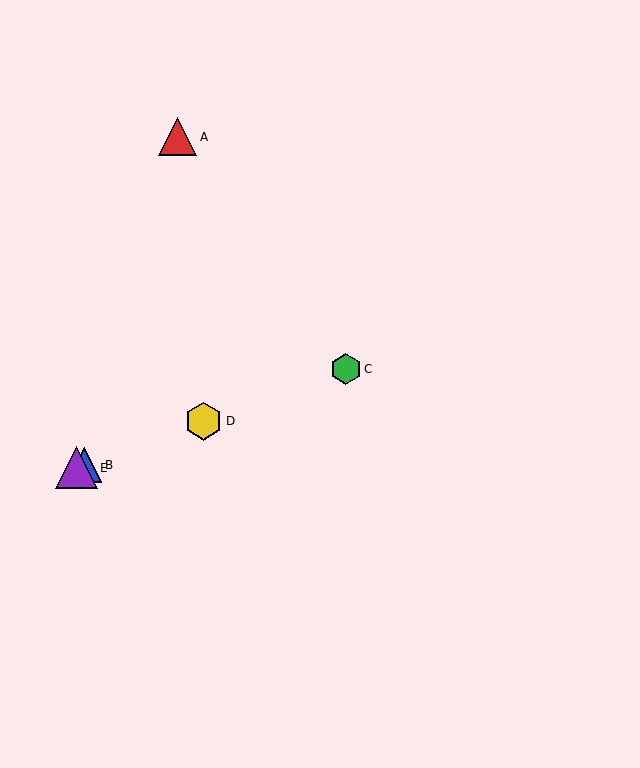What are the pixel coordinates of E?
Object E is at (77, 468).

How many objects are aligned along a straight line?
4 objects (B, C, D, E) are aligned along a straight line.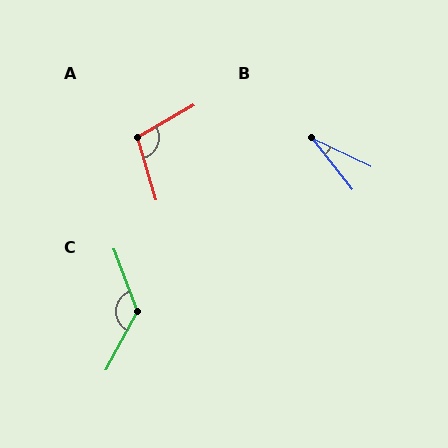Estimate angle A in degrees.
Approximately 103 degrees.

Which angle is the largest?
C, at approximately 130 degrees.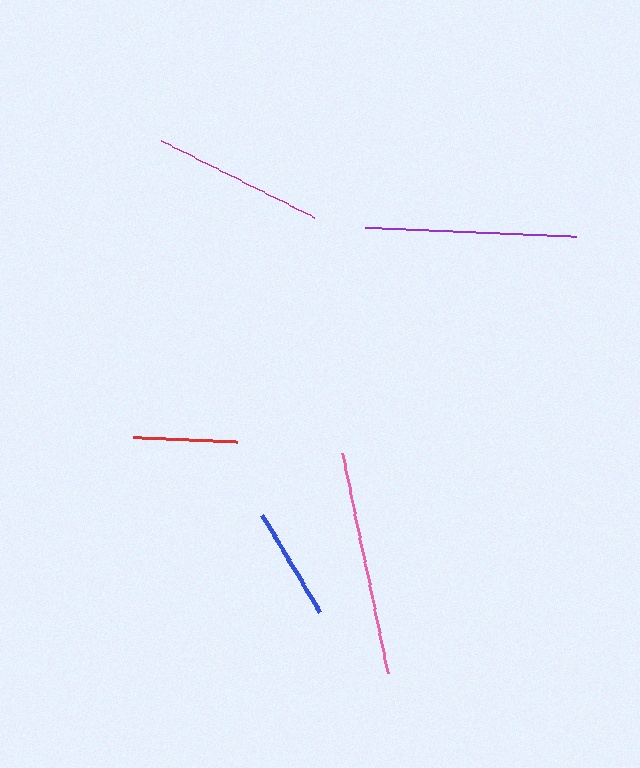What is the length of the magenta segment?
The magenta segment is approximately 170 pixels long.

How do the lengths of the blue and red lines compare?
The blue and red lines are approximately the same length.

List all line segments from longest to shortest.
From longest to shortest: pink, purple, magenta, blue, red.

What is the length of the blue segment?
The blue segment is approximately 113 pixels long.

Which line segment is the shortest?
The red line is the shortest at approximately 104 pixels.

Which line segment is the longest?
The pink line is the longest at approximately 225 pixels.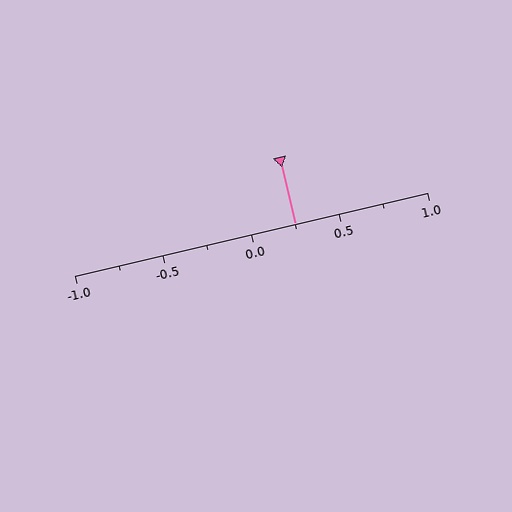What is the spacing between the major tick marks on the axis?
The major ticks are spaced 0.5 apart.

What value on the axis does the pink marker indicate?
The marker indicates approximately 0.25.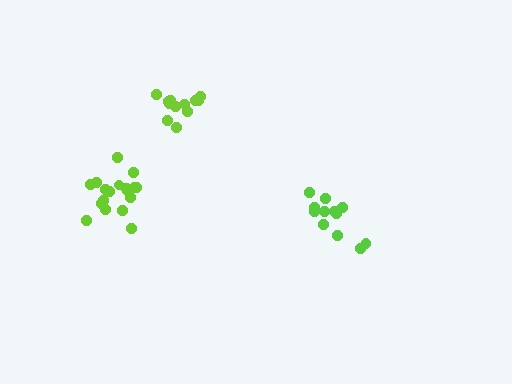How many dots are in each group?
Group 1: 12 dots, Group 2: 12 dots, Group 3: 18 dots (42 total).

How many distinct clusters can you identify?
There are 3 distinct clusters.